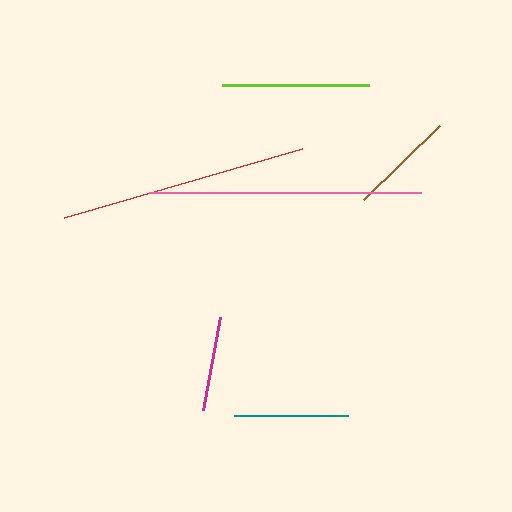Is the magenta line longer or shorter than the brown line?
The brown line is longer than the magenta line.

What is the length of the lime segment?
The lime segment is approximately 147 pixels long.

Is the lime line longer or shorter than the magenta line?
The lime line is longer than the magenta line.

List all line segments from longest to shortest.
From longest to shortest: pink, red, lime, teal, brown, magenta.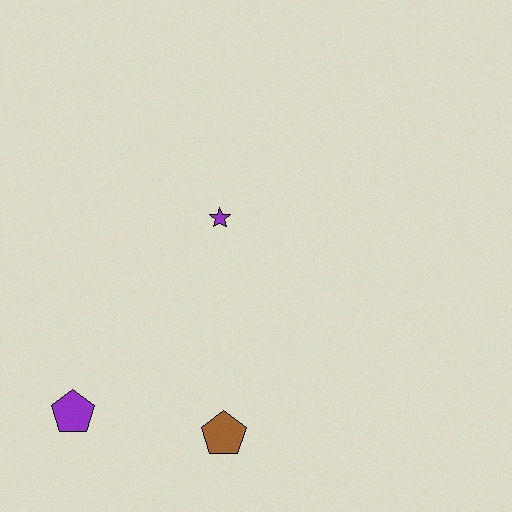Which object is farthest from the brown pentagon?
The purple star is farthest from the brown pentagon.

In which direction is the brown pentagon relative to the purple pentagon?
The brown pentagon is to the right of the purple pentagon.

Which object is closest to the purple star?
The brown pentagon is closest to the purple star.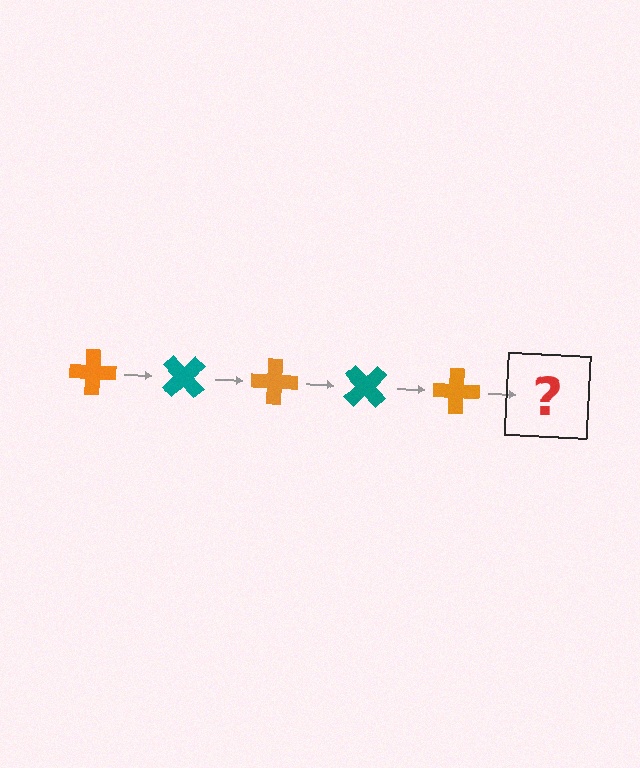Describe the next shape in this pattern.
It should be a teal cross, rotated 225 degrees from the start.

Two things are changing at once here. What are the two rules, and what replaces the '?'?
The two rules are that it rotates 45 degrees each step and the color cycles through orange and teal. The '?' should be a teal cross, rotated 225 degrees from the start.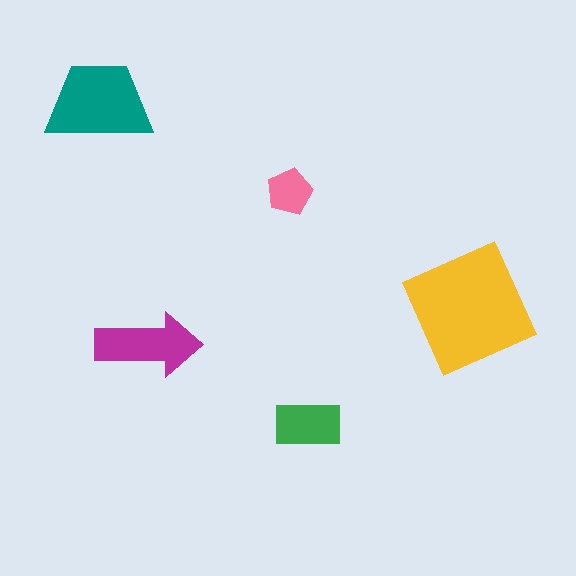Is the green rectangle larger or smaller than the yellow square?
Smaller.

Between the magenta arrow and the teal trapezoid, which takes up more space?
The teal trapezoid.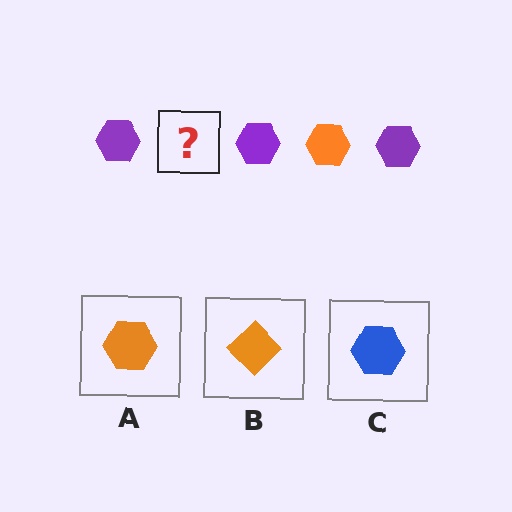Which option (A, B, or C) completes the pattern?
A.